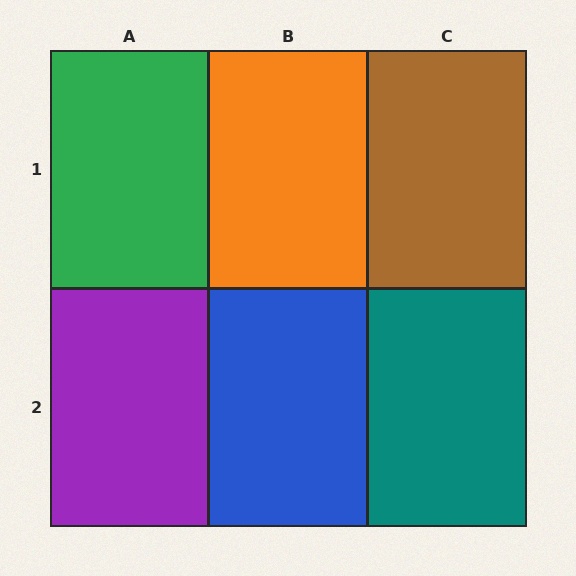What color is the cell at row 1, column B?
Orange.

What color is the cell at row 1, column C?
Brown.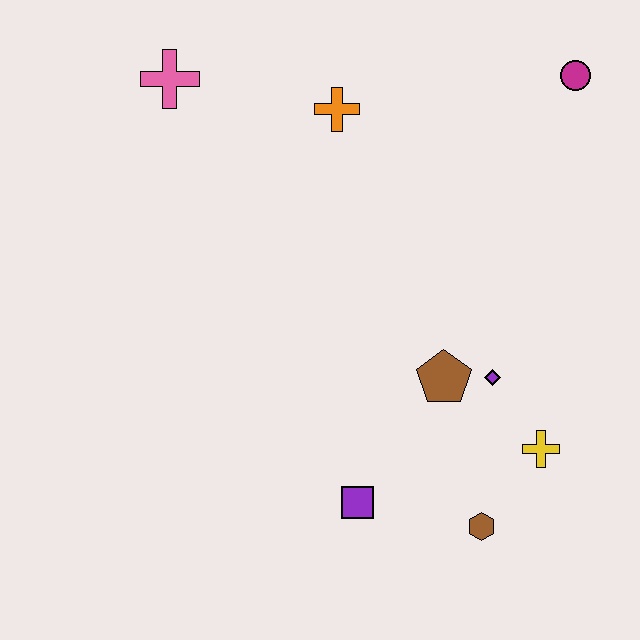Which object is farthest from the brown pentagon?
The pink cross is farthest from the brown pentagon.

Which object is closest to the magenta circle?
The orange cross is closest to the magenta circle.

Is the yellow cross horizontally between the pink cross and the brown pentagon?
No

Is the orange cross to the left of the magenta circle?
Yes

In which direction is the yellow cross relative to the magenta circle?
The yellow cross is below the magenta circle.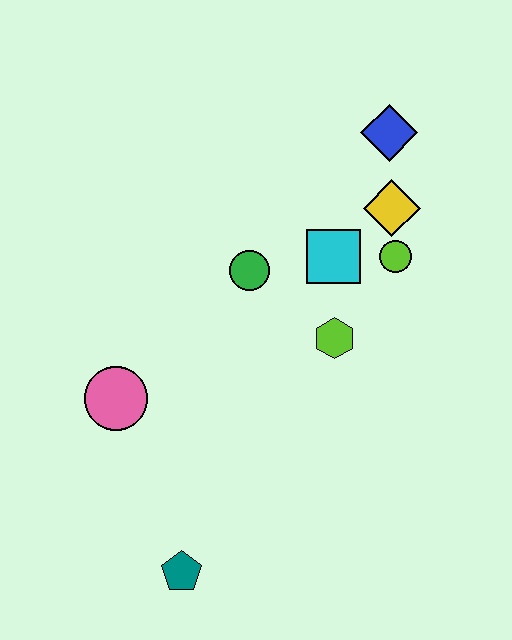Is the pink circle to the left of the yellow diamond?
Yes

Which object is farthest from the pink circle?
The blue diamond is farthest from the pink circle.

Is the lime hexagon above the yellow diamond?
No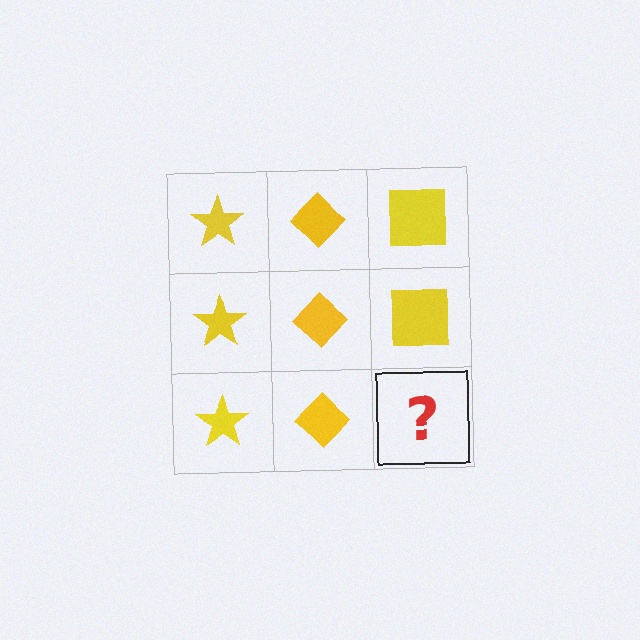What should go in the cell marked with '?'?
The missing cell should contain a yellow square.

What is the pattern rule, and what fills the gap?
The rule is that each column has a consistent shape. The gap should be filled with a yellow square.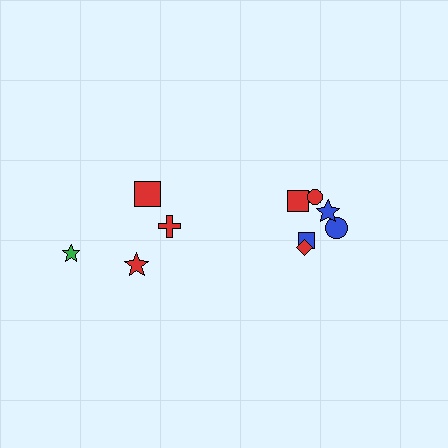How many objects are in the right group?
There are 6 objects.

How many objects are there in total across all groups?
There are 10 objects.